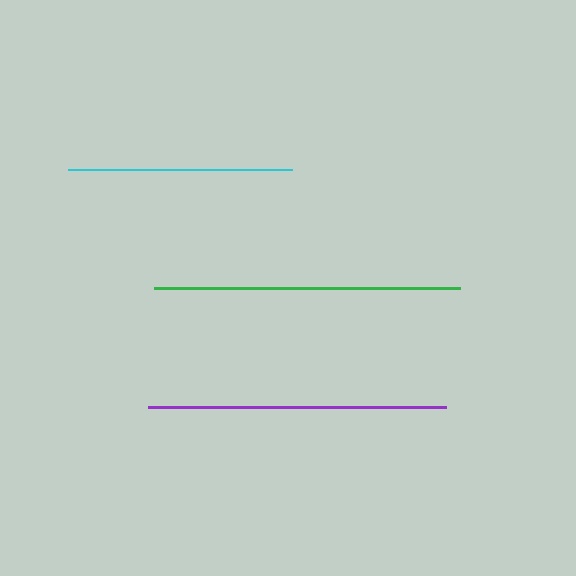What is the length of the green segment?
The green segment is approximately 306 pixels long.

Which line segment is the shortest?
The cyan line is the shortest at approximately 225 pixels.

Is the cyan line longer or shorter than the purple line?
The purple line is longer than the cyan line.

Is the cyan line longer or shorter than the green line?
The green line is longer than the cyan line.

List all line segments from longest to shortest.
From longest to shortest: green, purple, cyan.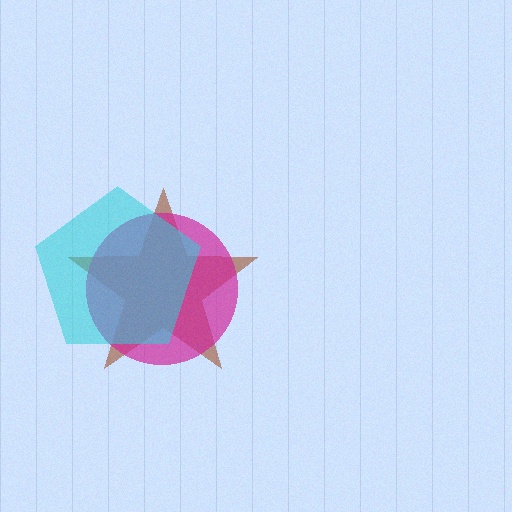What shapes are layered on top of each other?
The layered shapes are: a brown star, a magenta circle, a cyan pentagon.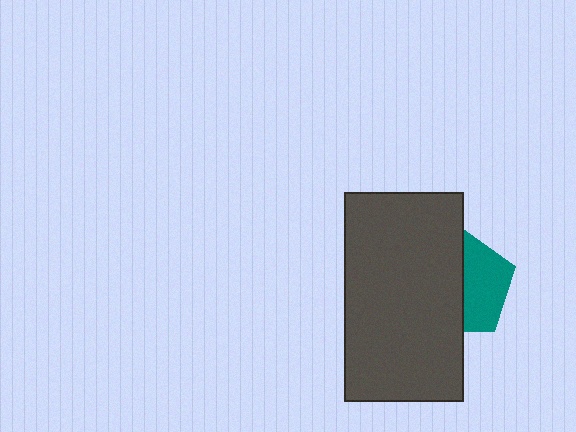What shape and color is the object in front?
The object in front is a dark gray rectangle.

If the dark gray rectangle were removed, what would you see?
You would see the complete teal pentagon.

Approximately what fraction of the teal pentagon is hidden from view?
Roughly 55% of the teal pentagon is hidden behind the dark gray rectangle.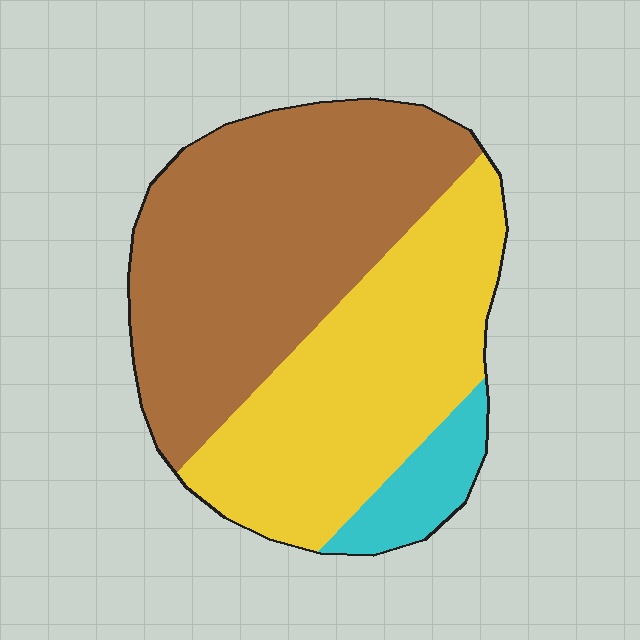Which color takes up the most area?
Brown, at roughly 50%.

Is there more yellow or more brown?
Brown.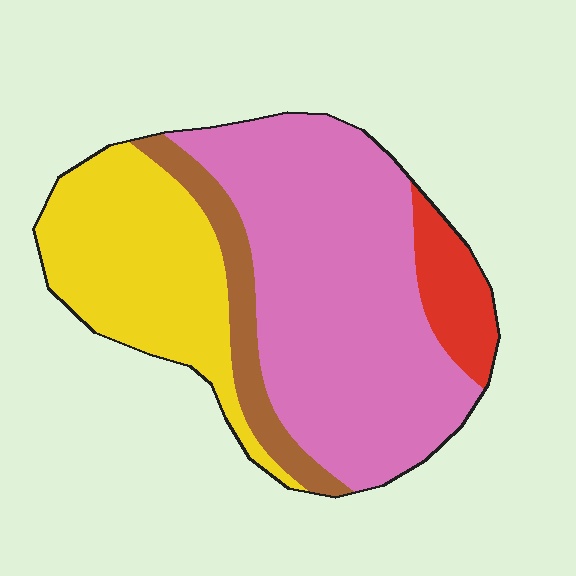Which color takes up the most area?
Pink, at roughly 55%.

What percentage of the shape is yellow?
Yellow covers 28% of the shape.